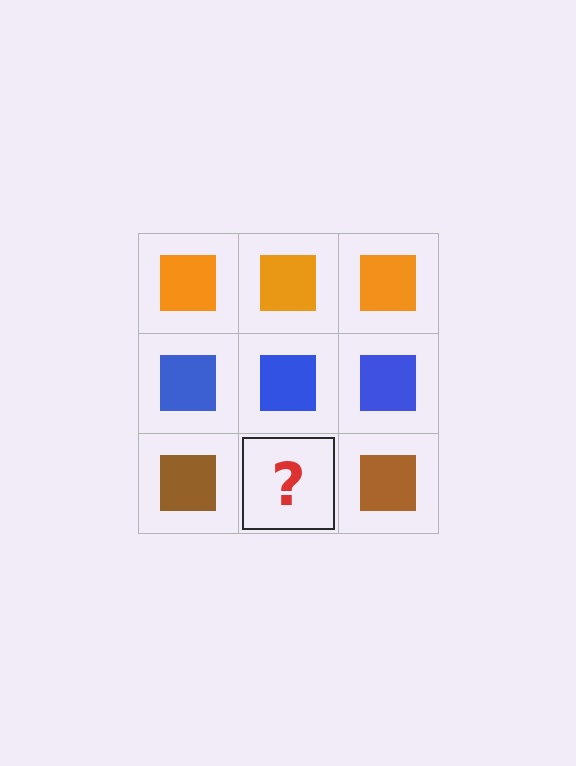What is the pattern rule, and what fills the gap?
The rule is that each row has a consistent color. The gap should be filled with a brown square.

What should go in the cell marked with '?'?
The missing cell should contain a brown square.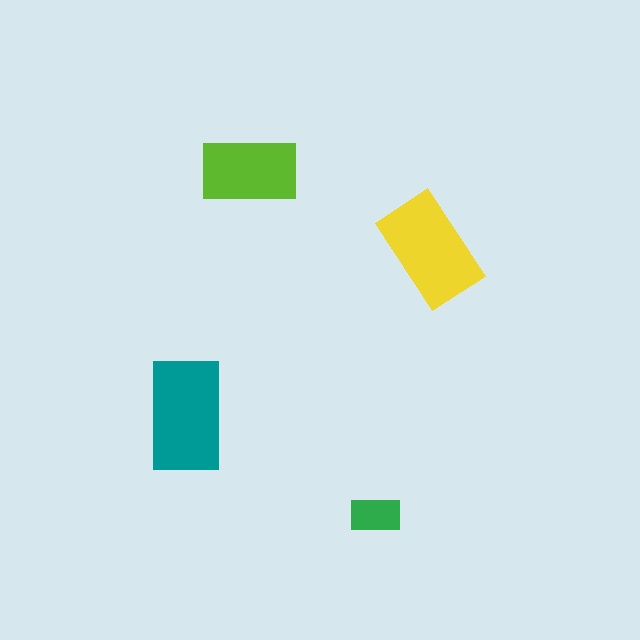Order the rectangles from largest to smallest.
the teal one, the yellow one, the lime one, the green one.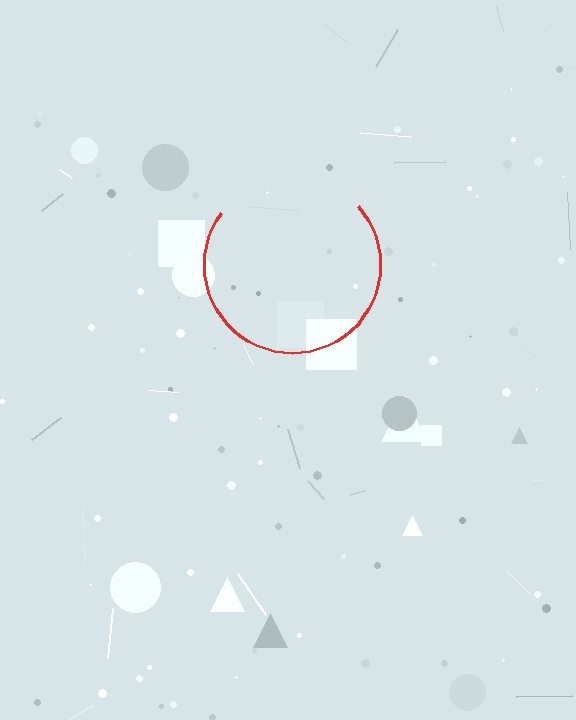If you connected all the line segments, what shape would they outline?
They would outline a circle.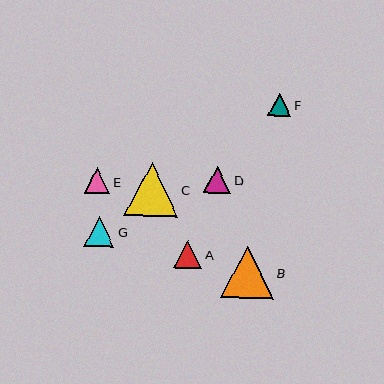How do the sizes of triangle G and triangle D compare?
Triangle G and triangle D are approximately the same size.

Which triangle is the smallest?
Triangle F is the smallest with a size of approximately 23 pixels.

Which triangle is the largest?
Triangle C is the largest with a size of approximately 54 pixels.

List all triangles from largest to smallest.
From largest to smallest: C, B, G, A, D, E, F.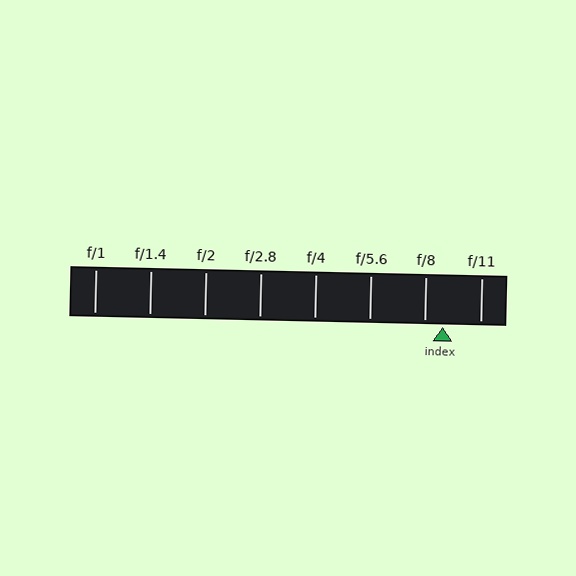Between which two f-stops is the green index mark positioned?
The index mark is between f/8 and f/11.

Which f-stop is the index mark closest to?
The index mark is closest to f/8.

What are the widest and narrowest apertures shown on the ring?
The widest aperture shown is f/1 and the narrowest is f/11.